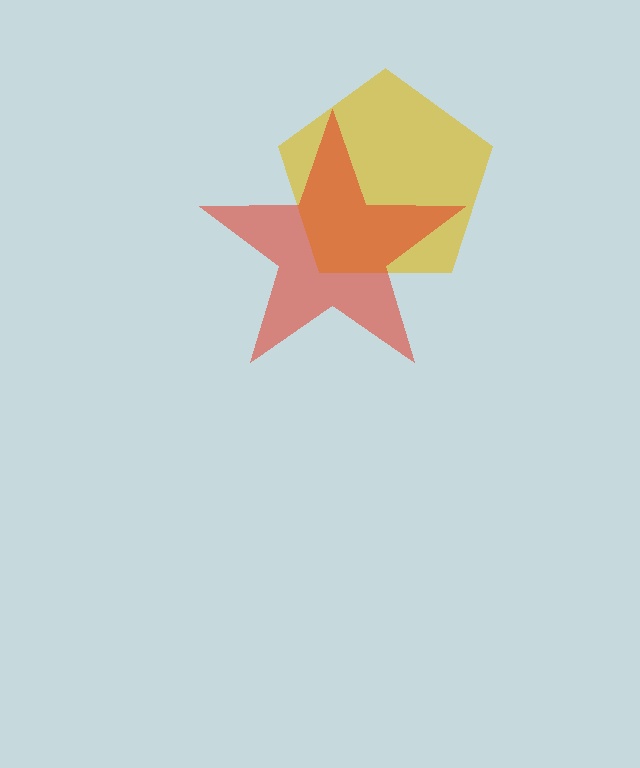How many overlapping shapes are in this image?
There are 2 overlapping shapes in the image.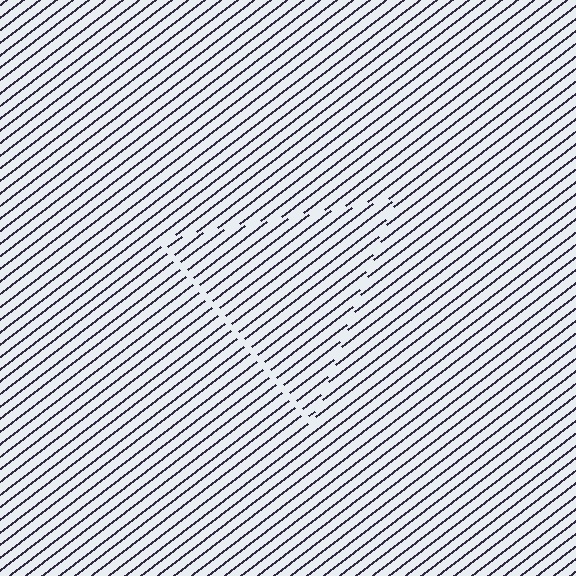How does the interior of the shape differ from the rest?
The interior of the shape contains the same grating, shifted by half a period — the contour is defined by the phase discontinuity where line-ends from the inner and outer gratings abut.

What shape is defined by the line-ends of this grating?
An illusory triangle. The interior of the shape contains the same grating, shifted by half a period — the contour is defined by the phase discontinuity where line-ends from the inner and outer gratings abut.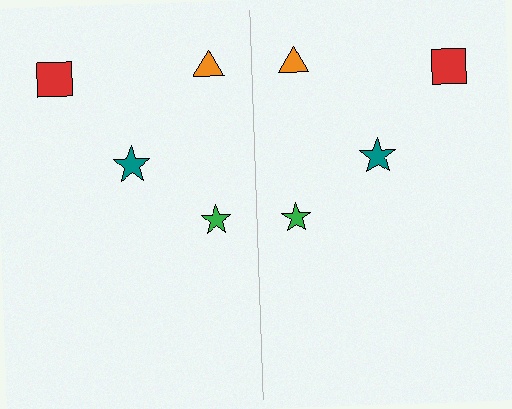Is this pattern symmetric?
Yes, this pattern has bilateral (reflection) symmetry.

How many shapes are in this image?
There are 8 shapes in this image.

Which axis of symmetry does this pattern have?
The pattern has a vertical axis of symmetry running through the center of the image.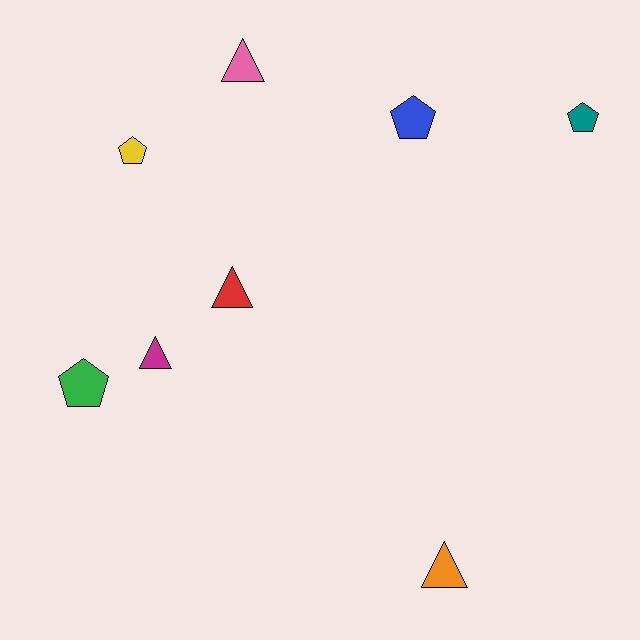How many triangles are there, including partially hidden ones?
There are 4 triangles.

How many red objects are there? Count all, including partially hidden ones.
There is 1 red object.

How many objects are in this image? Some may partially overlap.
There are 8 objects.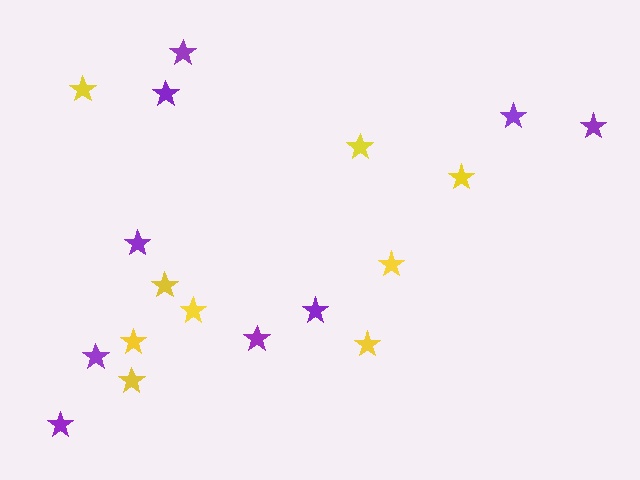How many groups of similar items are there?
There are 2 groups: one group of yellow stars (9) and one group of purple stars (9).